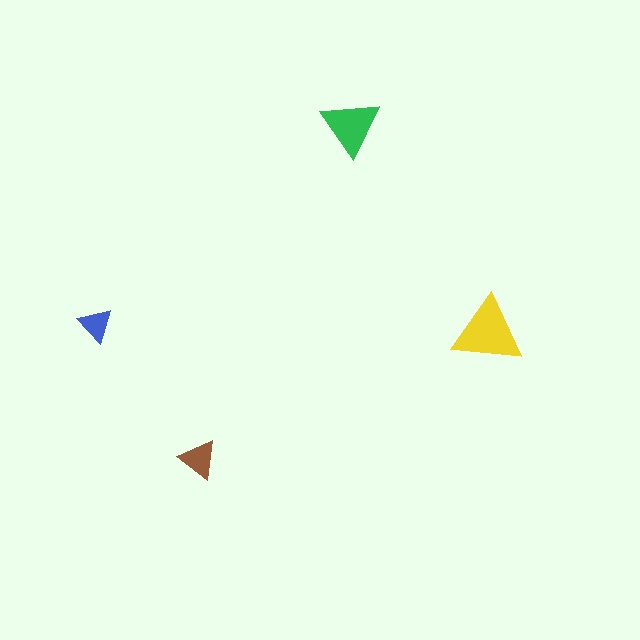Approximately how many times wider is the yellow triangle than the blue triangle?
About 2 times wider.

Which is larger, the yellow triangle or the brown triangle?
The yellow one.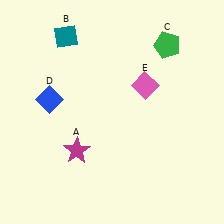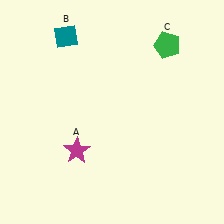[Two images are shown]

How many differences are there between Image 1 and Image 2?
There are 2 differences between the two images.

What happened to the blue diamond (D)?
The blue diamond (D) was removed in Image 2. It was in the top-left area of Image 1.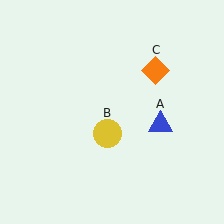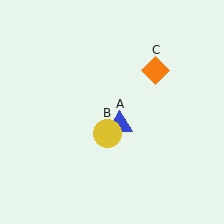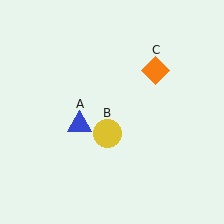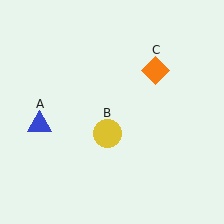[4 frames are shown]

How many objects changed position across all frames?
1 object changed position: blue triangle (object A).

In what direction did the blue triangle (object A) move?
The blue triangle (object A) moved left.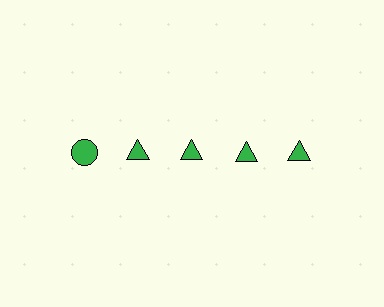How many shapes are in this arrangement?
There are 5 shapes arranged in a grid pattern.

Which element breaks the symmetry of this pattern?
The green circle in the top row, leftmost column breaks the symmetry. All other shapes are green triangles.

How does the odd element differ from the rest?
It has a different shape: circle instead of triangle.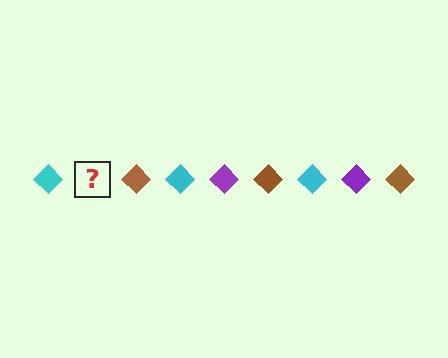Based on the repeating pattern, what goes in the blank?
The blank should be a purple diamond.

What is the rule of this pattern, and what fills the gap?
The rule is that the pattern cycles through cyan, purple, brown diamonds. The gap should be filled with a purple diamond.